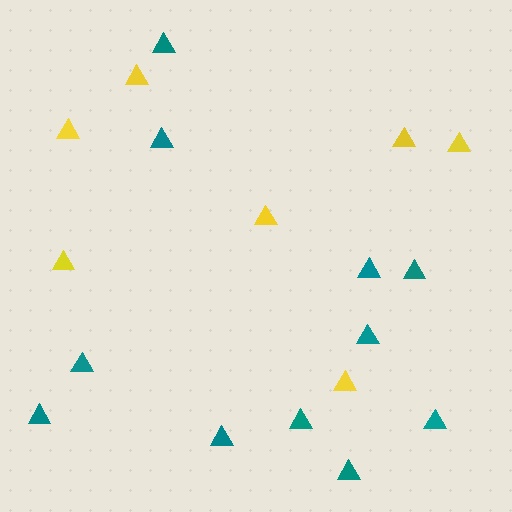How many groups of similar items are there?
There are 2 groups: one group of yellow triangles (7) and one group of teal triangles (11).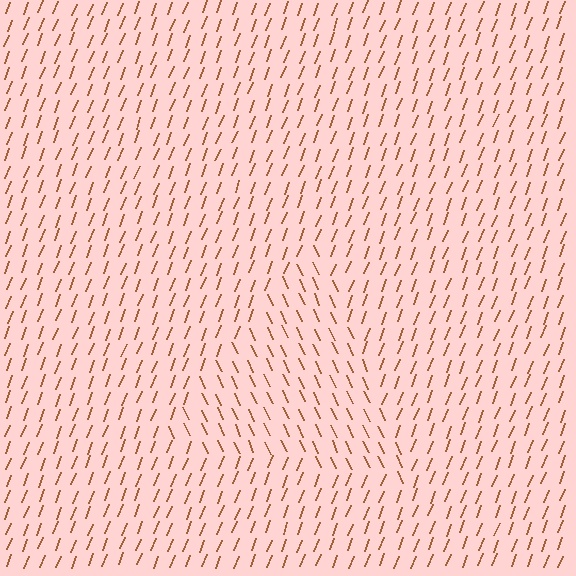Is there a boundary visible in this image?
Yes, there is a texture boundary formed by a change in line orientation.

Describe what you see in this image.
The image is filled with small brown line segments. A triangle region in the image has lines oriented differently from the surrounding lines, creating a visible texture boundary.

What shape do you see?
I see a triangle.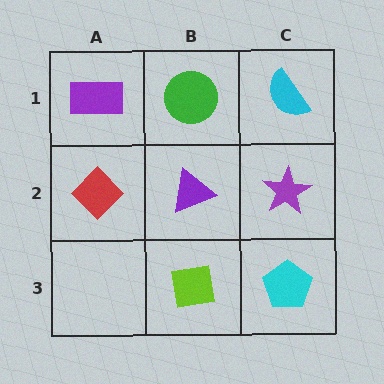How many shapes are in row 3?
2 shapes.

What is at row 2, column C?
A purple star.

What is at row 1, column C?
A cyan semicircle.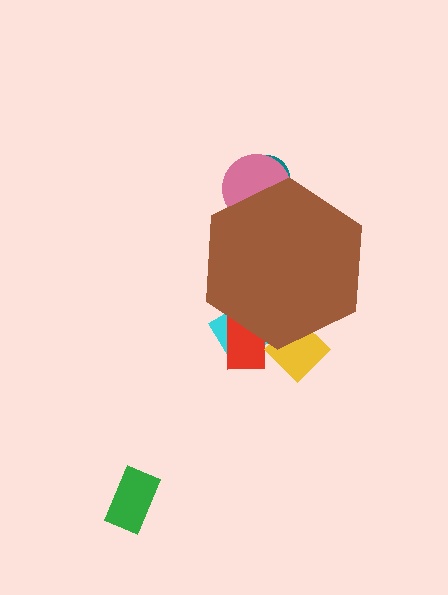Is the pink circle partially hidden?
Yes, the pink circle is partially hidden behind the brown hexagon.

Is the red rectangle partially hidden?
Yes, the red rectangle is partially hidden behind the brown hexagon.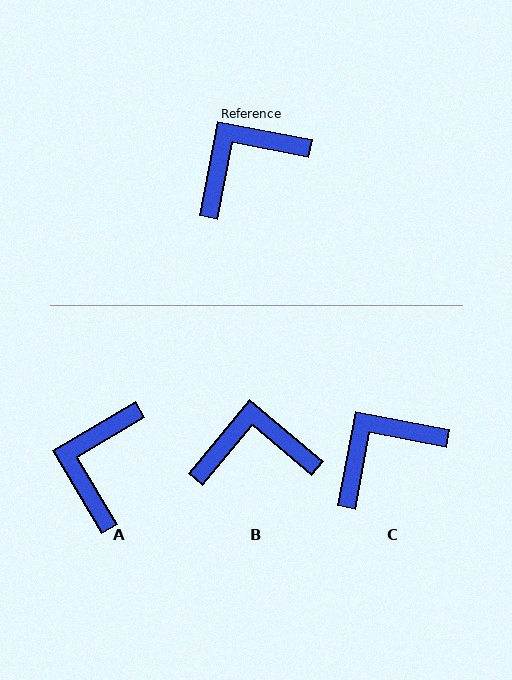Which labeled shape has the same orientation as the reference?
C.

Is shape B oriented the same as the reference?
No, it is off by about 29 degrees.